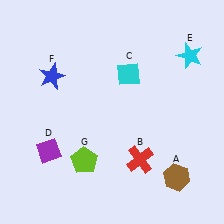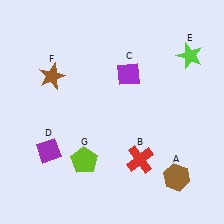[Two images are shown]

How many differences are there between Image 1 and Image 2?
There are 3 differences between the two images.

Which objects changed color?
C changed from cyan to purple. E changed from cyan to lime. F changed from blue to brown.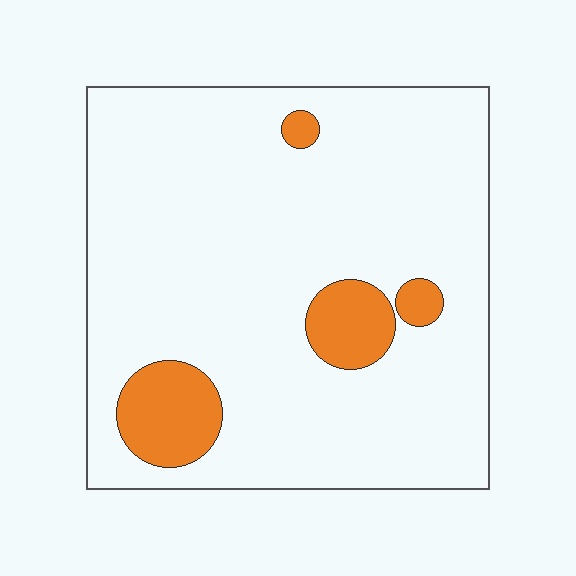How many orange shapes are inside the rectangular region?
4.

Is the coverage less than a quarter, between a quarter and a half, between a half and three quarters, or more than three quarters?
Less than a quarter.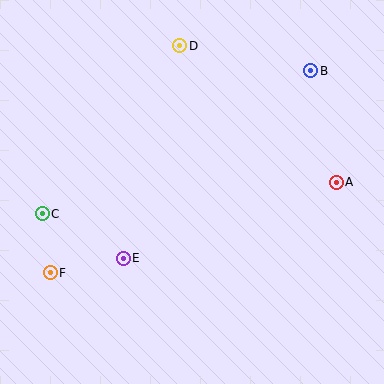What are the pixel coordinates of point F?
Point F is at (50, 273).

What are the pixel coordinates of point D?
Point D is at (180, 46).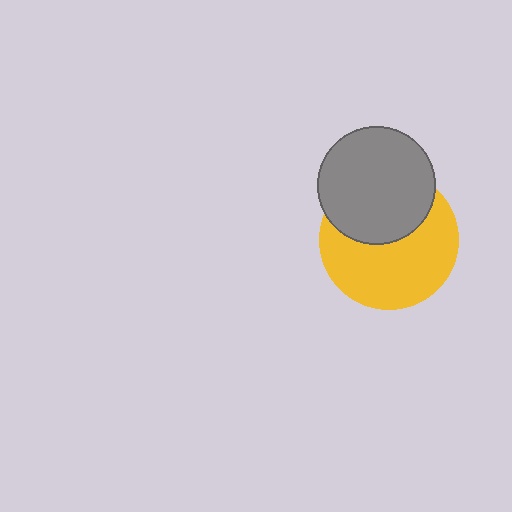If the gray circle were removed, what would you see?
You would see the complete yellow circle.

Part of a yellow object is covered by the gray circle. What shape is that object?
It is a circle.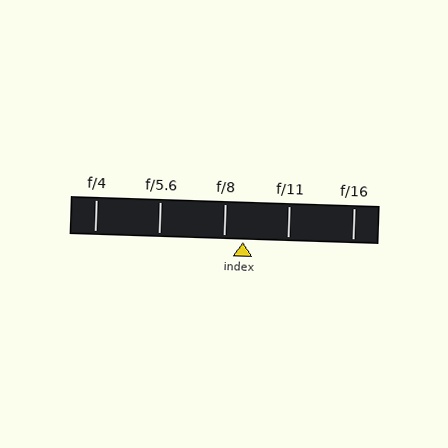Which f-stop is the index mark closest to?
The index mark is closest to f/8.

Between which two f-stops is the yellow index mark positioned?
The index mark is between f/8 and f/11.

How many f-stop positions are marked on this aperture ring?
There are 5 f-stop positions marked.